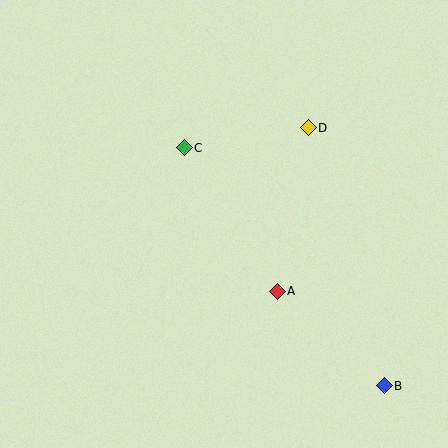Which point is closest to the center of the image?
Point C at (184, 148) is closest to the center.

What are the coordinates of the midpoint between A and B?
The midpoint between A and B is at (331, 339).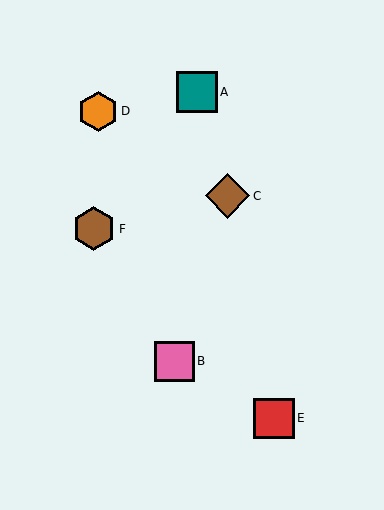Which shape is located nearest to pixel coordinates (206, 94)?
The teal square (labeled A) at (197, 92) is nearest to that location.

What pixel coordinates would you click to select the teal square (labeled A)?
Click at (197, 92) to select the teal square A.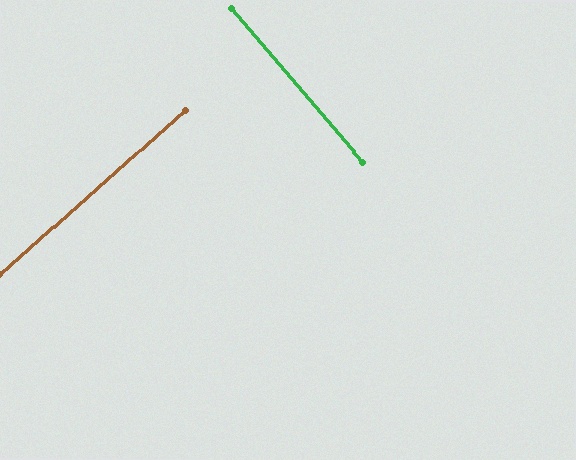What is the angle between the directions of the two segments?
Approximately 89 degrees.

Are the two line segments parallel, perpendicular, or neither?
Perpendicular — they meet at approximately 89°.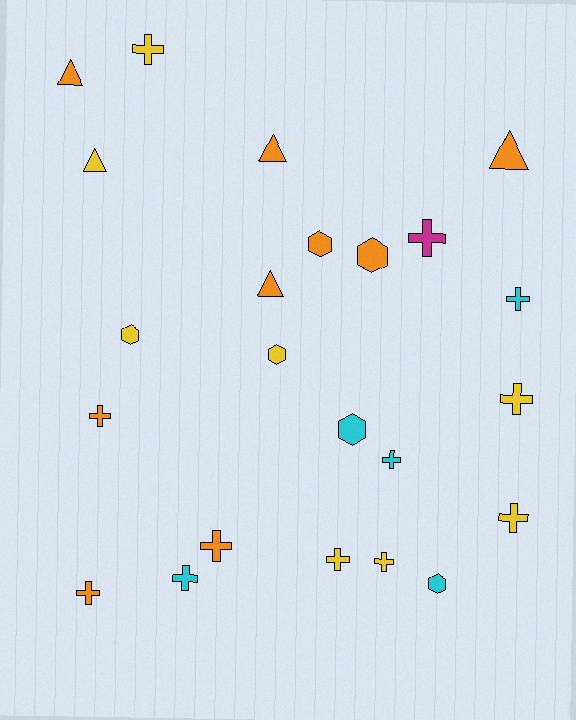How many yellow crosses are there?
There are 5 yellow crosses.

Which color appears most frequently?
Orange, with 9 objects.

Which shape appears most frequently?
Cross, with 12 objects.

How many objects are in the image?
There are 23 objects.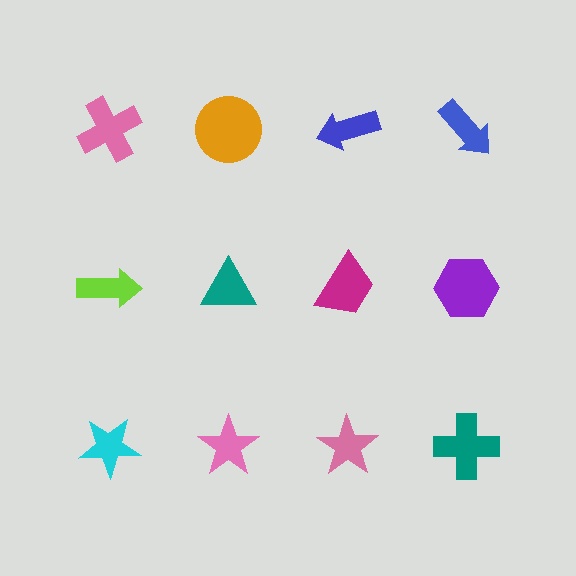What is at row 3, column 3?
A pink star.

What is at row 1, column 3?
A blue arrow.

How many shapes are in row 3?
4 shapes.